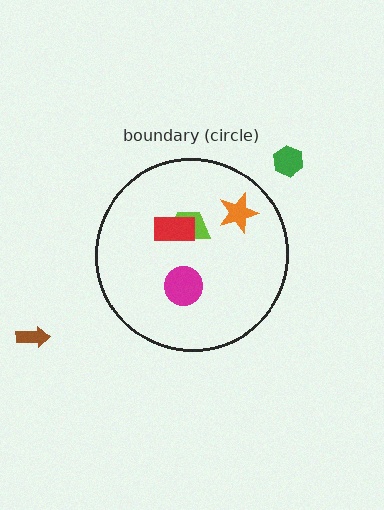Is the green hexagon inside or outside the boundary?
Outside.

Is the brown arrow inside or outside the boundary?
Outside.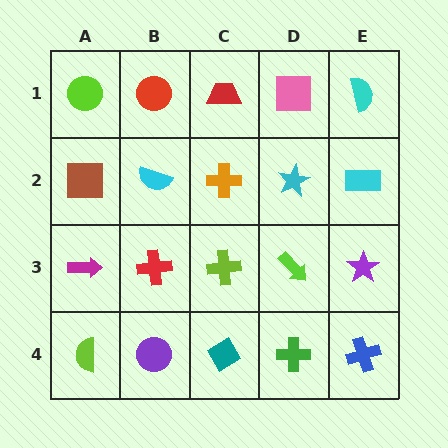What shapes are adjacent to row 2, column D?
A pink square (row 1, column D), a lime arrow (row 3, column D), an orange cross (row 2, column C), a cyan rectangle (row 2, column E).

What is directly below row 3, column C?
A teal diamond.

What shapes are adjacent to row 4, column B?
A red cross (row 3, column B), a lime semicircle (row 4, column A), a teal diamond (row 4, column C).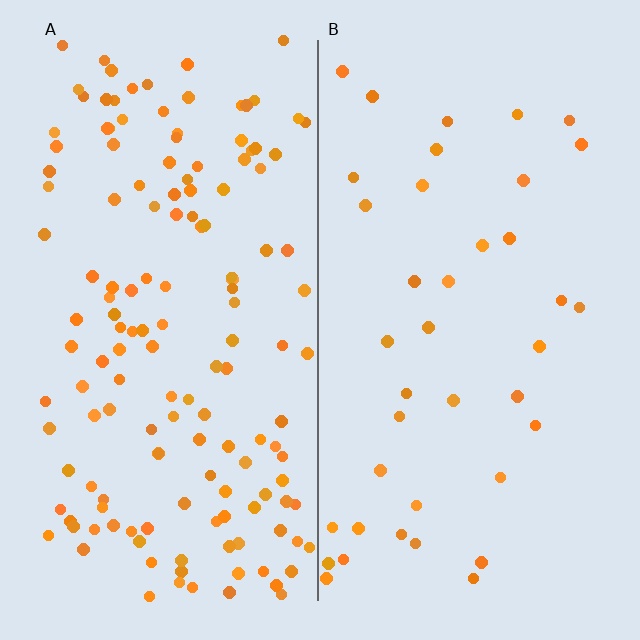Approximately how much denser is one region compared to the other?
Approximately 3.8× — region A over region B.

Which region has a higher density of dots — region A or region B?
A (the left).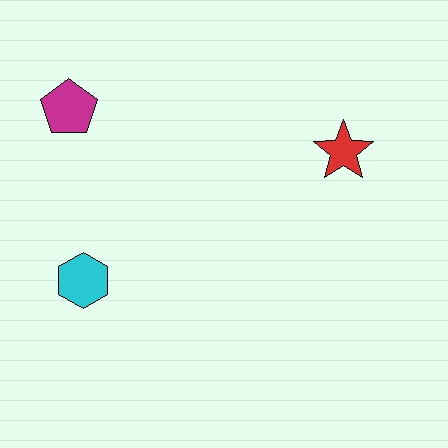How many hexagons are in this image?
There is 1 hexagon.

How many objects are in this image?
There are 3 objects.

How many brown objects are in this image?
There are no brown objects.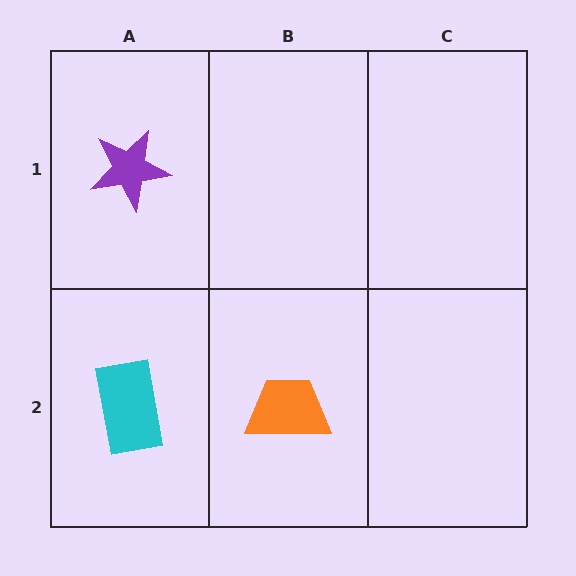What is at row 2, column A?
A cyan rectangle.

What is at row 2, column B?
An orange trapezoid.